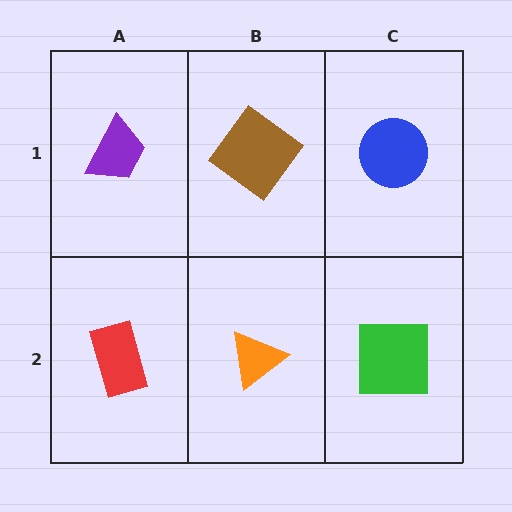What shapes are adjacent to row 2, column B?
A brown diamond (row 1, column B), a red rectangle (row 2, column A), a green square (row 2, column C).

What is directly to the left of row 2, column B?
A red rectangle.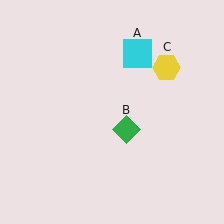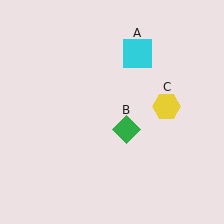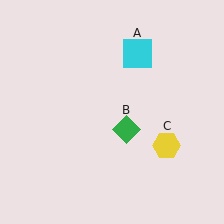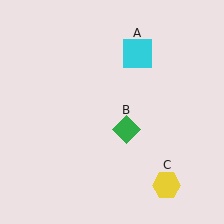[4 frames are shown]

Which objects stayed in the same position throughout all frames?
Cyan square (object A) and green diamond (object B) remained stationary.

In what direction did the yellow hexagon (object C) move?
The yellow hexagon (object C) moved down.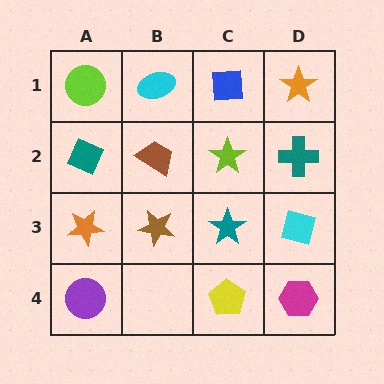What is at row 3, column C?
A teal star.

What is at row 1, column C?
A blue square.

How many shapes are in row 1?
4 shapes.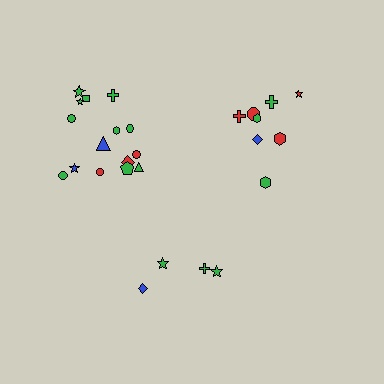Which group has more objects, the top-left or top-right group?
The top-left group.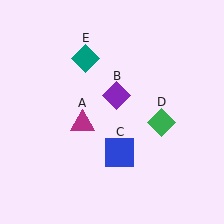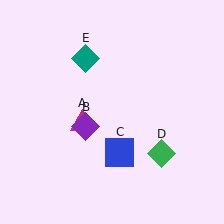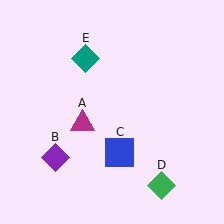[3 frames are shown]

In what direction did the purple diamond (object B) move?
The purple diamond (object B) moved down and to the left.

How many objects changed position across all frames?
2 objects changed position: purple diamond (object B), green diamond (object D).